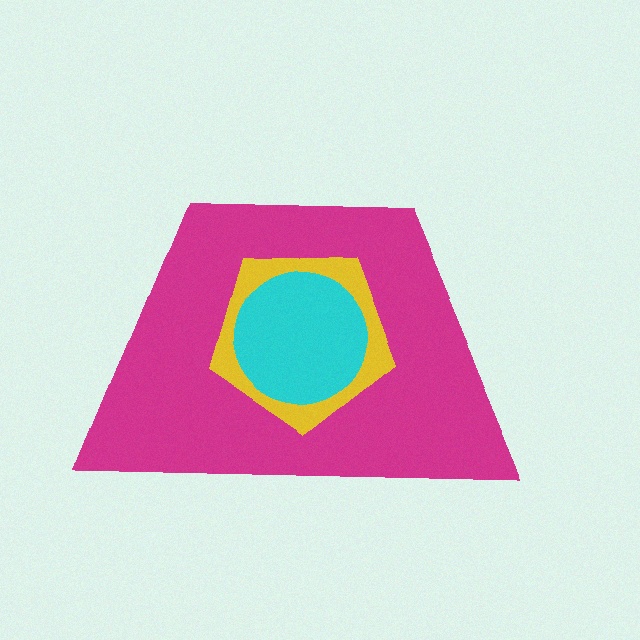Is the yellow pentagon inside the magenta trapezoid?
Yes.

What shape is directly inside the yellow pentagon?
The cyan circle.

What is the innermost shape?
The cyan circle.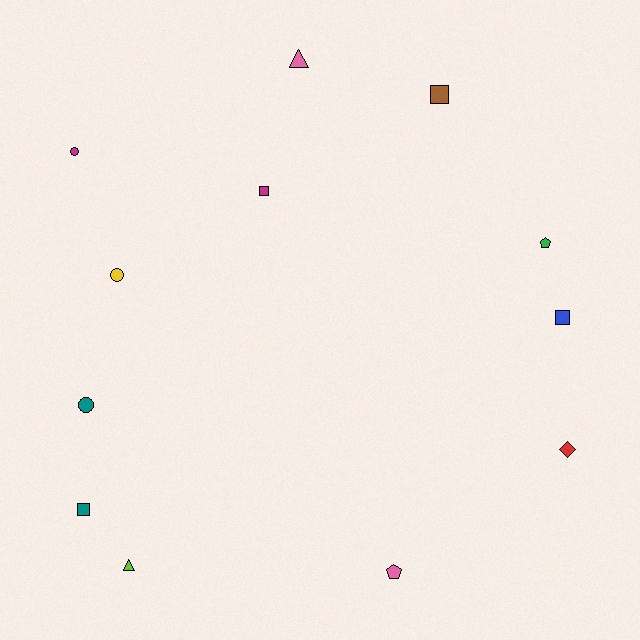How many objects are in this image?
There are 12 objects.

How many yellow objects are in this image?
There is 1 yellow object.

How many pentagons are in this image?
There are 2 pentagons.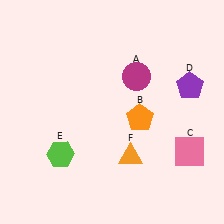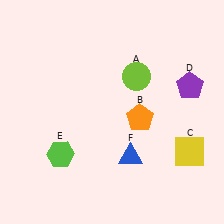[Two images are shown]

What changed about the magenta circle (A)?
In Image 1, A is magenta. In Image 2, it changed to lime.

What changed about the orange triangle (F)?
In Image 1, F is orange. In Image 2, it changed to blue.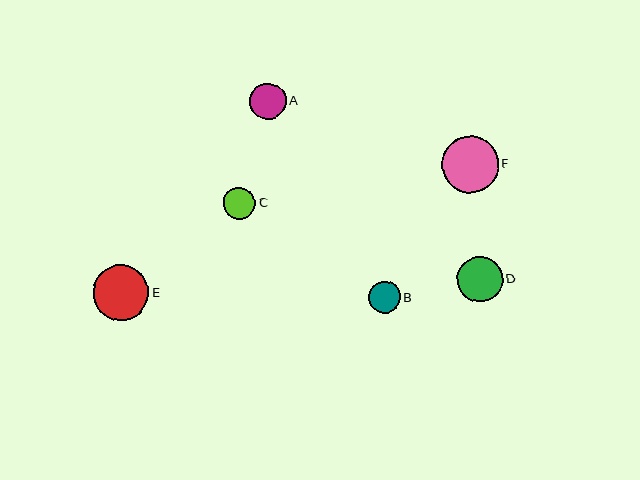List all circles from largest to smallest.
From largest to smallest: F, E, D, A, B, C.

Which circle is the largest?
Circle F is the largest with a size of approximately 56 pixels.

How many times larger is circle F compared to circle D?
Circle F is approximately 1.2 times the size of circle D.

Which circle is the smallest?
Circle C is the smallest with a size of approximately 32 pixels.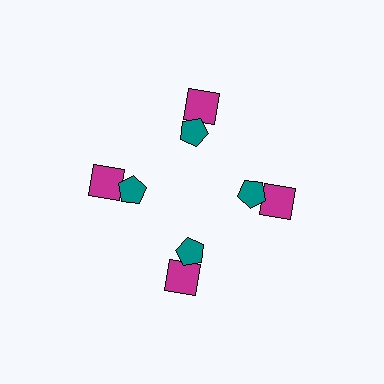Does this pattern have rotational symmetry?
Yes, this pattern has 4-fold rotational symmetry. It looks the same after rotating 90 degrees around the center.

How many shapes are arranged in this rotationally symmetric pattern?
There are 8 shapes, arranged in 4 groups of 2.